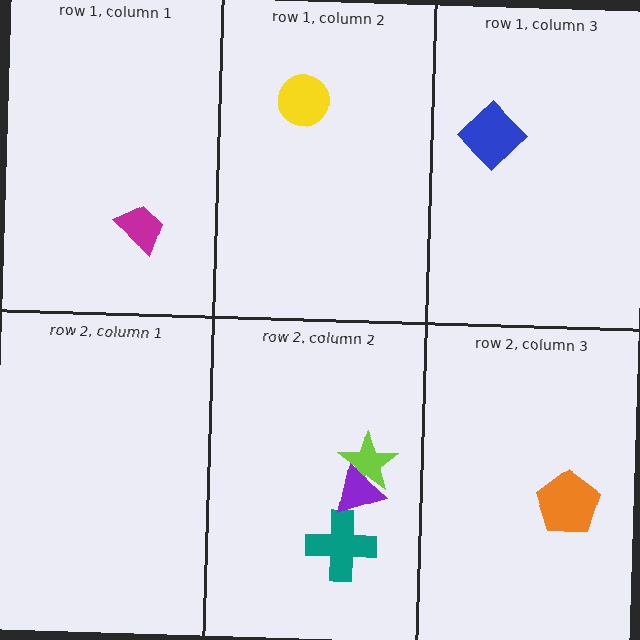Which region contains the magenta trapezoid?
The row 1, column 1 region.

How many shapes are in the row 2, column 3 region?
1.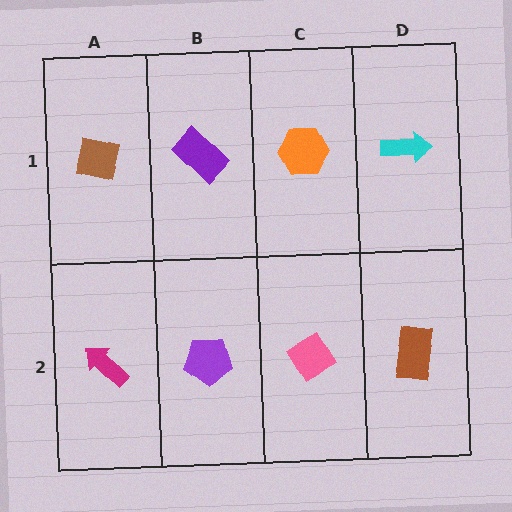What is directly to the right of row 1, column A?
A purple rectangle.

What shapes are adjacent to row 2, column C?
An orange hexagon (row 1, column C), a purple pentagon (row 2, column B), a brown rectangle (row 2, column D).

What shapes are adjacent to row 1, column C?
A pink diamond (row 2, column C), a purple rectangle (row 1, column B), a cyan arrow (row 1, column D).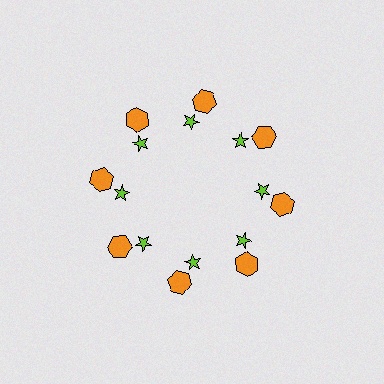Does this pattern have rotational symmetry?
Yes, this pattern has 8-fold rotational symmetry. It looks the same after rotating 45 degrees around the center.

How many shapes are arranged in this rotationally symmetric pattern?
There are 16 shapes, arranged in 8 groups of 2.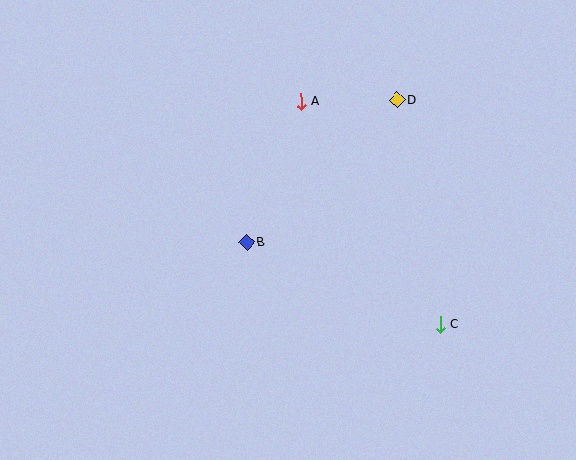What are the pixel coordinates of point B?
Point B is at (247, 243).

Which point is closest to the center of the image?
Point B at (247, 243) is closest to the center.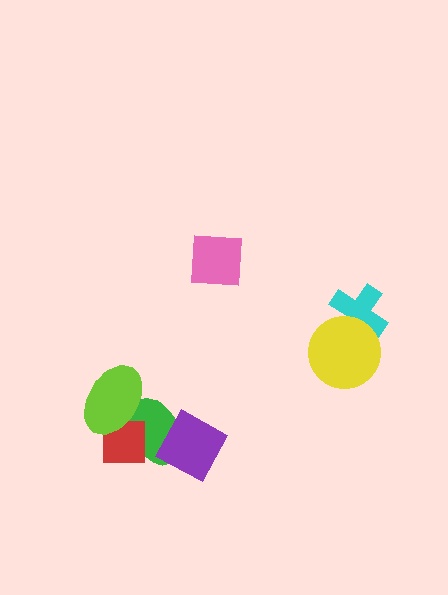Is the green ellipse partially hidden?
Yes, it is partially covered by another shape.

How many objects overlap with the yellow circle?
1 object overlaps with the yellow circle.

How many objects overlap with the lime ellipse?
2 objects overlap with the lime ellipse.